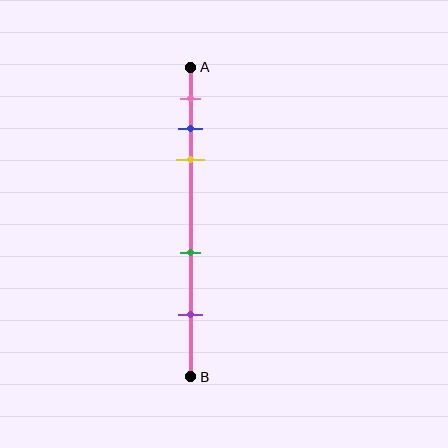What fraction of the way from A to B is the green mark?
The green mark is approximately 60% (0.6) of the way from A to B.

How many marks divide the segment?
There are 5 marks dividing the segment.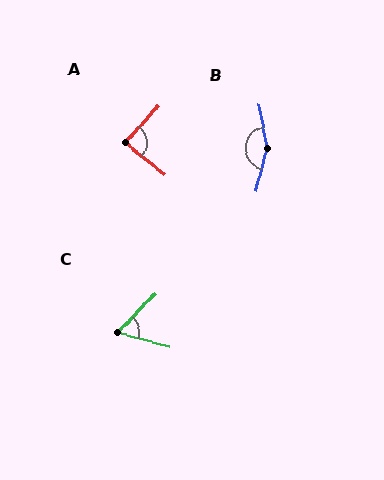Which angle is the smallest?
C, at approximately 62 degrees.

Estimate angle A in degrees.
Approximately 87 degrees.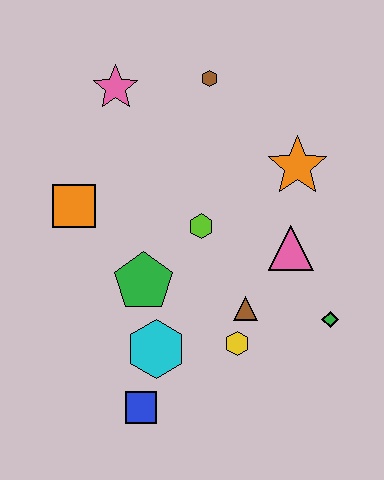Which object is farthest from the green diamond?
The pink star is farthest from the green diamond.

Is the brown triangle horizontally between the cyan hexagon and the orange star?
Yes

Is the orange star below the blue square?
No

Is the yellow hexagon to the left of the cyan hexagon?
No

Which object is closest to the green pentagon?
The cyan hexagon is closest to the green pentagon.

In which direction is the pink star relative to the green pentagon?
The pink star is above the green pentagon.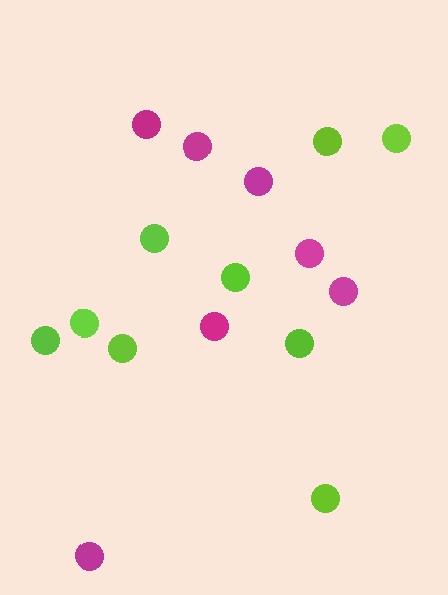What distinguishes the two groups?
There are 2 groups: one group of lime circles (9) and one group of magenta circles (7).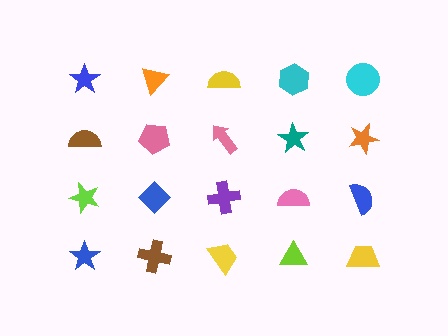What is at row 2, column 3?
A pink arrow.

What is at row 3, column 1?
A lime star.